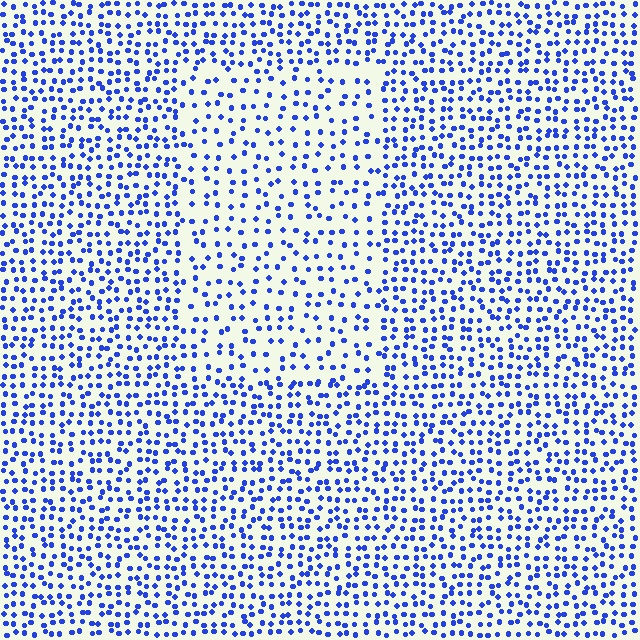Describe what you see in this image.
The image contains small blue elements arranged at two different densities. A rectangle-shaped region is visible where the elements are less densely packed than the surrounding area.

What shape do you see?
I see a rectangle.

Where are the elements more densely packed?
The elements are more densely packed outside the rectangle boundary.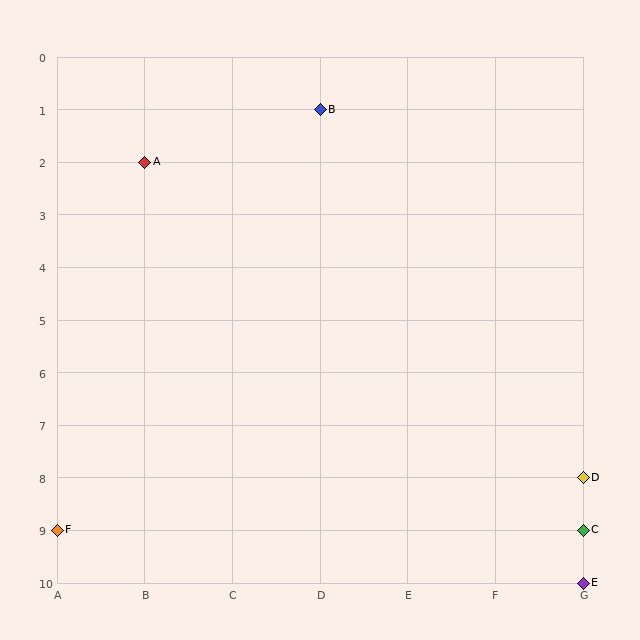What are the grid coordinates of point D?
Point D is at grid coordinates (G, 8).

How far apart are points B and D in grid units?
Points B and D are 3 columns and 7 rows apart (about 7.6 grid units diagonally).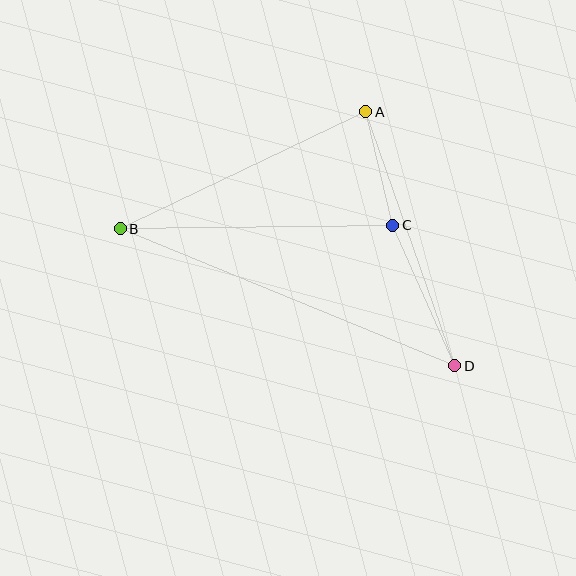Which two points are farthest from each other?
Points B and D are farthest from each other.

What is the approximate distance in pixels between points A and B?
The distance between A and B is approximately 272 pixels.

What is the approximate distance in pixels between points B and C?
The distance between B and C is approximately 273 pixels.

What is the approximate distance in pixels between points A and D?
The distance between A and D is approximately 269 pixels.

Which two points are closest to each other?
Points A and C are closest to each other.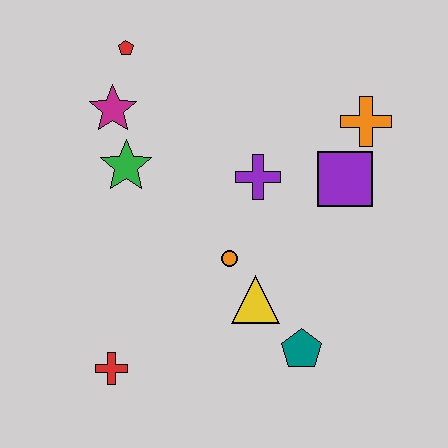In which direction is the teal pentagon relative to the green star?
The teal pentagon is below the green star.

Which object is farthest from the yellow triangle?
The red pentagon is farthest from the yellow triangle.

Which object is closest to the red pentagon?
The magenta star is closest to the red pentagon.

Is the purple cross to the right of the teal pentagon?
No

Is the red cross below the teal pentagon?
Yes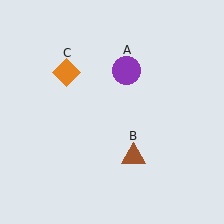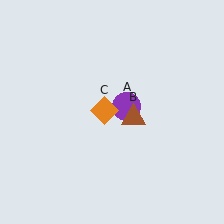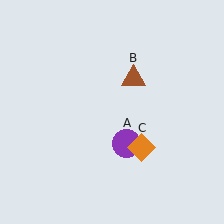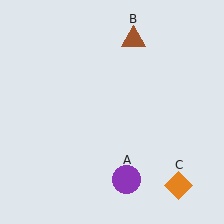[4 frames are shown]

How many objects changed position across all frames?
3 objects changed position: purple circle (object A), brown triangle (object B), orange diamond (object C).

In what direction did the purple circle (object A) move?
The purple circle (object A) moved down.